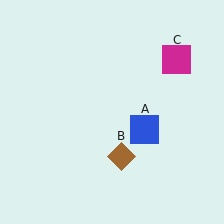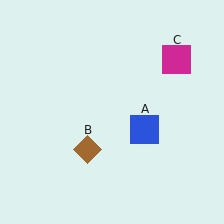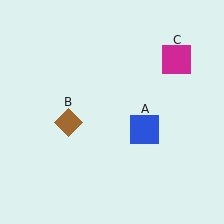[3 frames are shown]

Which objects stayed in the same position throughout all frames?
Blue square (object A) and magenta square (object C) remained stationary.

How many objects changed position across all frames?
1 object changed position: brown diamond (object B).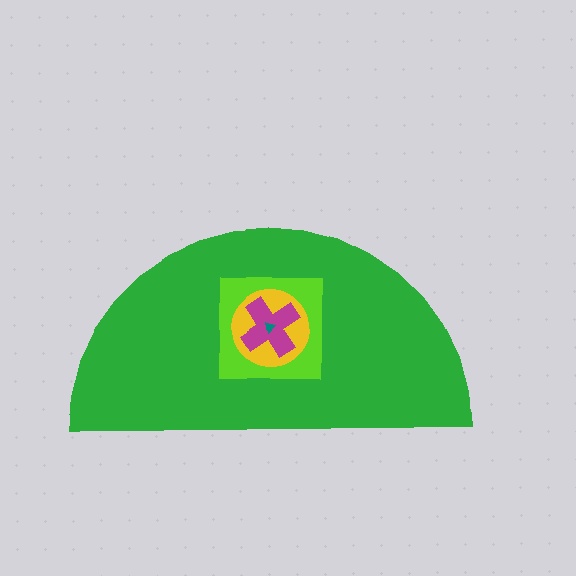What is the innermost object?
The teal triangle.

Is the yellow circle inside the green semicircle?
Yes.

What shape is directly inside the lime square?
The yellow circle.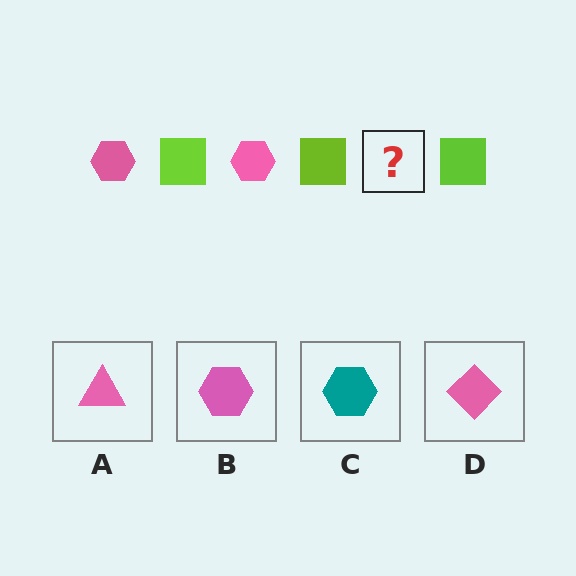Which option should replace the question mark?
Option B.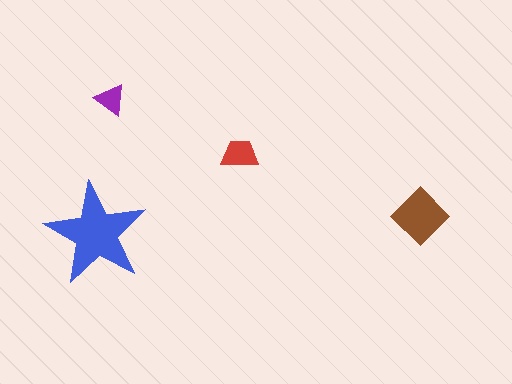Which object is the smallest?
The purple triangle.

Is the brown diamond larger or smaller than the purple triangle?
Larger.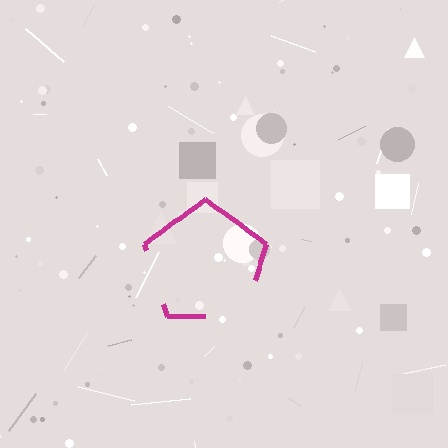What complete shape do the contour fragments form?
The contour fragments form a pentagon.